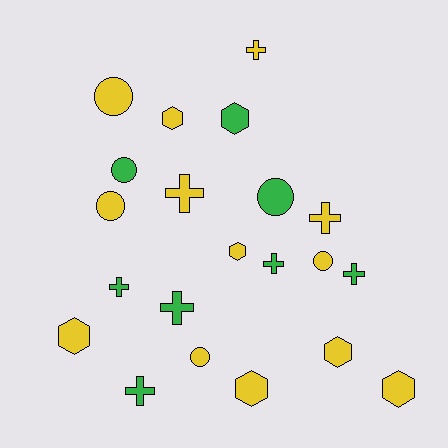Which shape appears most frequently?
Cross, with 8 objects.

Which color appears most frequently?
Yellow, with 13 objects.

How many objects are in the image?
There are 21 objects.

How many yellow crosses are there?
There are 3 yellow crosses.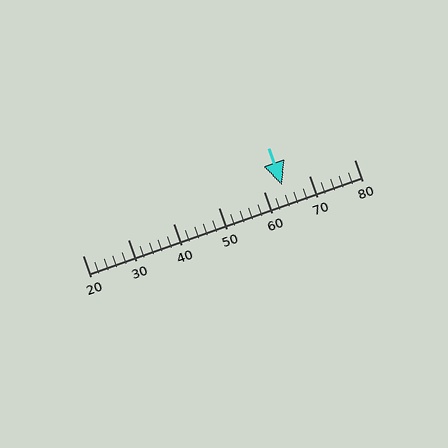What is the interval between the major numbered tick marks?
The major tick marks are spaced 10 units apart.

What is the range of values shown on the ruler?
The ruler shows values from 20 to 80.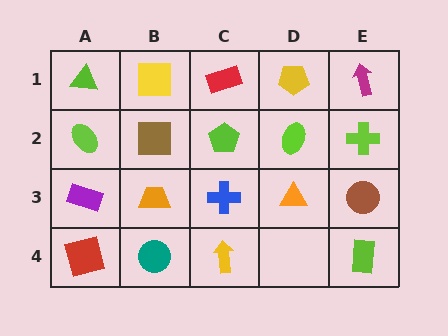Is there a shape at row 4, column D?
No, that cell is empty.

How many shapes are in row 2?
5 shapes.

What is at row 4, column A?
A red square.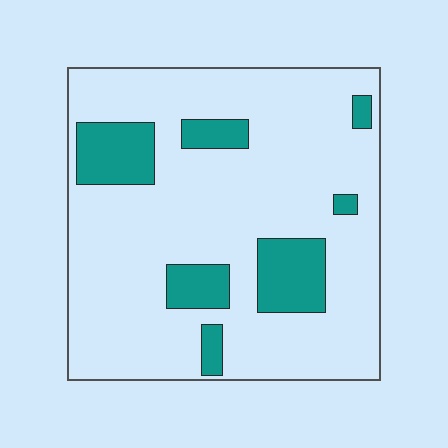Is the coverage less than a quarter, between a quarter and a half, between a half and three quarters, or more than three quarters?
Less than a quarter.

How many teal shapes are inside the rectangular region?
7.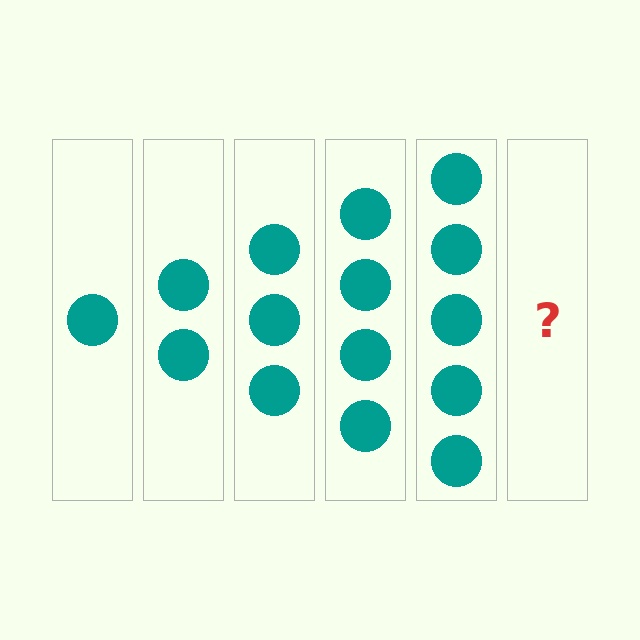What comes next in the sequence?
The next element should be 6 circles.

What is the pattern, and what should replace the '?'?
The pattern is that each step adds one more circle. The '?' should be 6 circles.